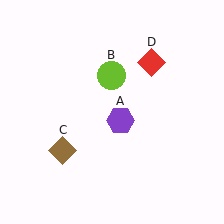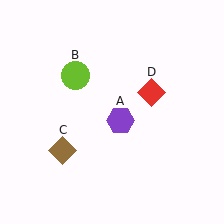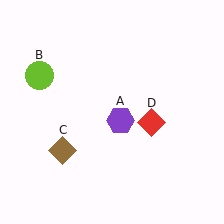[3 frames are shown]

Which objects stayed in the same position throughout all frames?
Purple hexagon (object A) and brown diamond (object C) remained stationary.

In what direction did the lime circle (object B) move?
The lime circle (object B) moved left.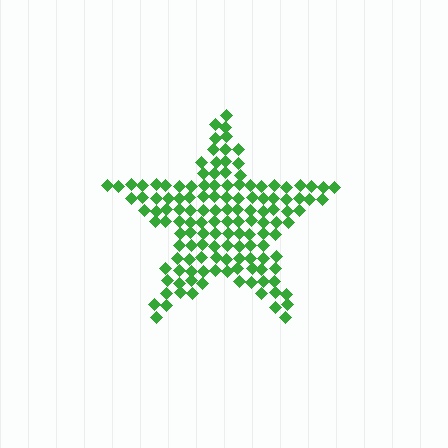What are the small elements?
The small elements are diamonds.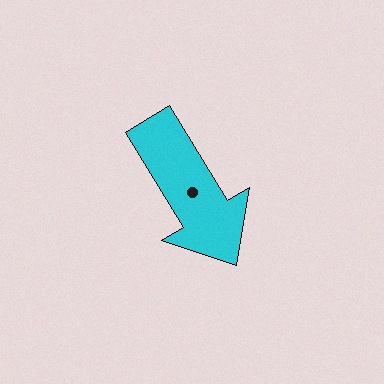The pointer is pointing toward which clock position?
Roughly 5 o'clock.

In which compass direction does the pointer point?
Southeast.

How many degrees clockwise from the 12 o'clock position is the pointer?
Approximately 149 degrees.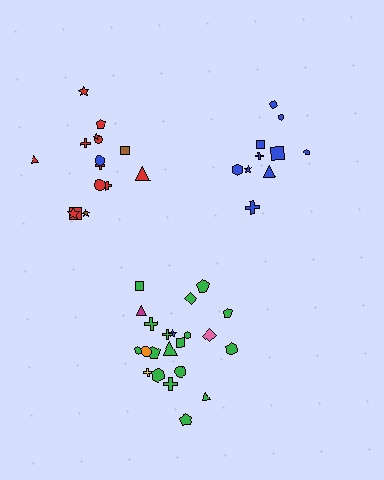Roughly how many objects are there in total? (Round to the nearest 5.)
Roughly 45 objects in total.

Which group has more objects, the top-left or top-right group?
The top-left group.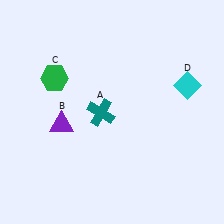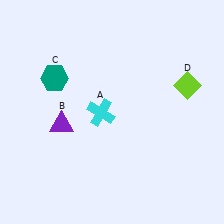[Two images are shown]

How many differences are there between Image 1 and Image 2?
There are 3 differences between the two images.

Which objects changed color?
A changed from teal to cyan. C changed from green to teal. D changed from cyan to lime.